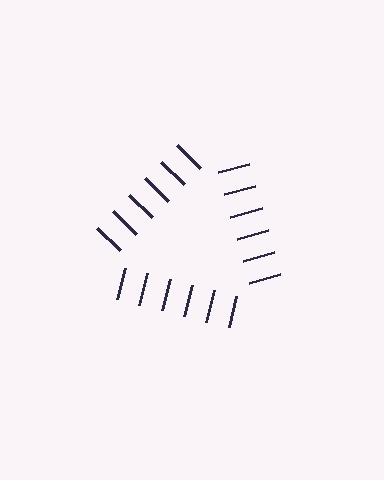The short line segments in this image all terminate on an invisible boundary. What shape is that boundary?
An illusory triangle — the line segments terminate on its edges but no continuous stroke is drawn.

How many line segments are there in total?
18 — 6 along each of the 3 edges.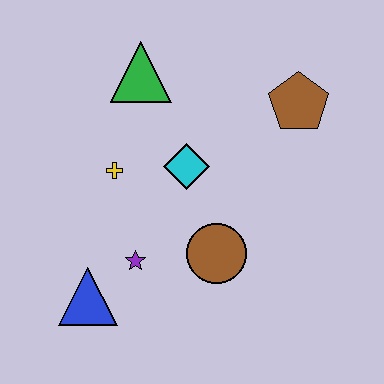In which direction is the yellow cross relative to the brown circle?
The yellow cross is to the left of the brown circle.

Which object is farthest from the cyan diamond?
The blue triangle is farthest from the cyan diamond.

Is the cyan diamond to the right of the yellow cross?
Yes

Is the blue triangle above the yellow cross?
No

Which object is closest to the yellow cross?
The cyan diamond is closest to the yellow cross.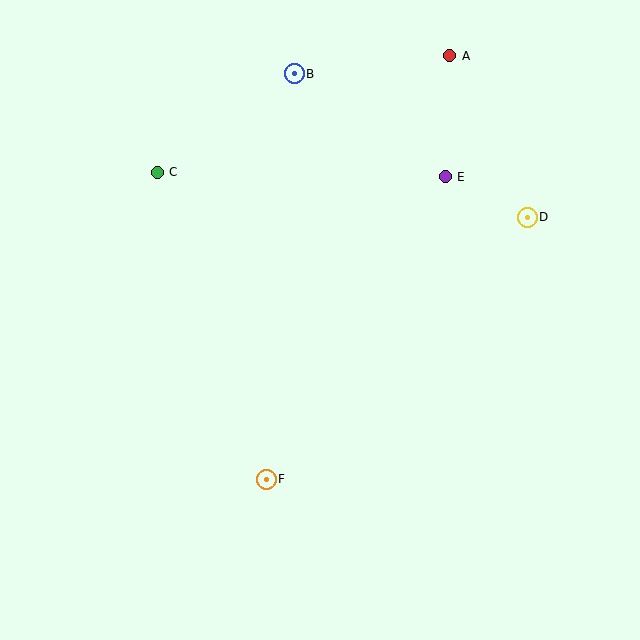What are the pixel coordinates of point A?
Point A is at (450, 56).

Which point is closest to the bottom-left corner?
Point F is closest to the bottom-left corner.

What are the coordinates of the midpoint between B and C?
The midpoint between B and C is at (226, 123).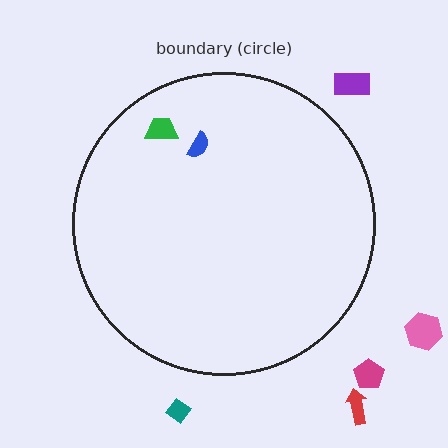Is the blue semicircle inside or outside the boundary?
Inside.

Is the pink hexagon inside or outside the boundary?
Outside.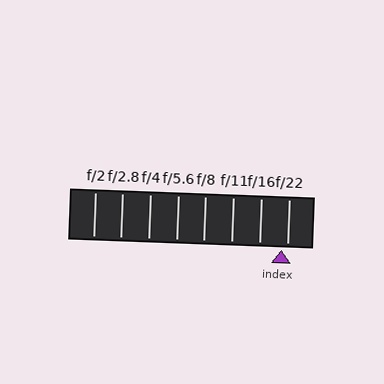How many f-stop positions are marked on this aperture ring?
There are 8 f-stop positions marked.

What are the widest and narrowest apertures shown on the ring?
The widest aperture shown is f/2 and the narrowest is f/22.